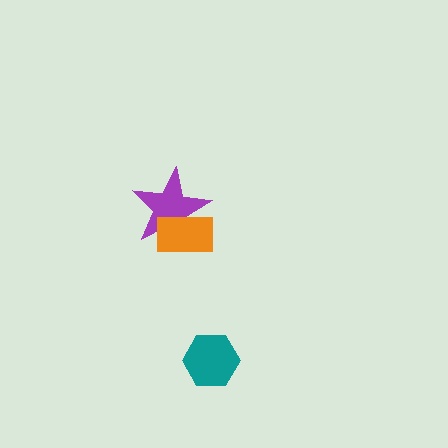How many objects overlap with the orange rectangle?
1 object overlaps with the orange rectangle.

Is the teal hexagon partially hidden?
No, no other shape covers it.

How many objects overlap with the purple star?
1 object overlaps with the purple star.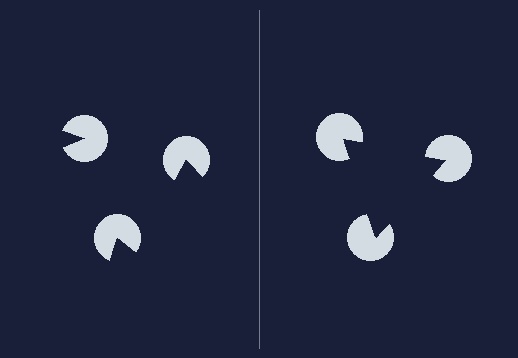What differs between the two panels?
The pac-man discs are positioned identically on both sides; only the wedge orientations differ. On the right they align to a triangle; on the left they are misaligned.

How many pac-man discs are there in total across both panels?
6 — 3 on each side.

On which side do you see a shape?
An illusory triangle appears on the right side. On the left side the wedge cuts are rotated, so no coherent shape forms.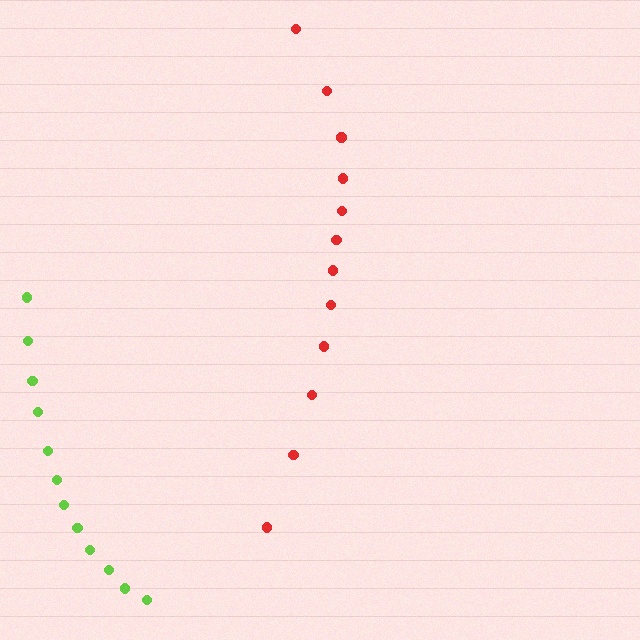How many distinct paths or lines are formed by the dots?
There are 2 distinct paths.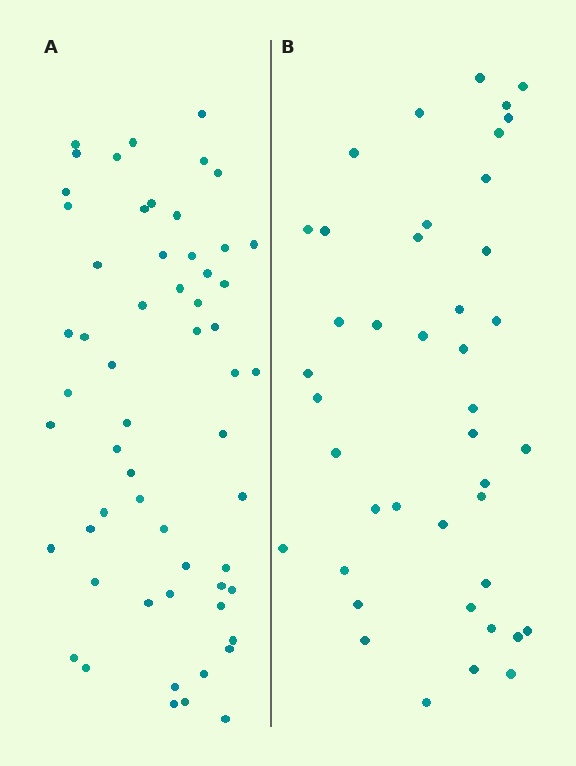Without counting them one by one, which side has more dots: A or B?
Region A (the left region) has more dots.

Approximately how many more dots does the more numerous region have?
Region A has approximately 15 more dots than region B.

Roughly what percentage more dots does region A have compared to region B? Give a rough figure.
About 40% more.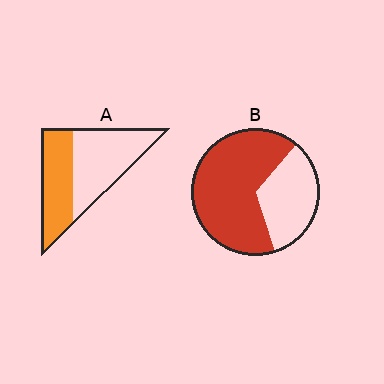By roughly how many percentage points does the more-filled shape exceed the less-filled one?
By roughly 25 percentage points (B over A).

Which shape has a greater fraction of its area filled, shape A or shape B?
Shape B.